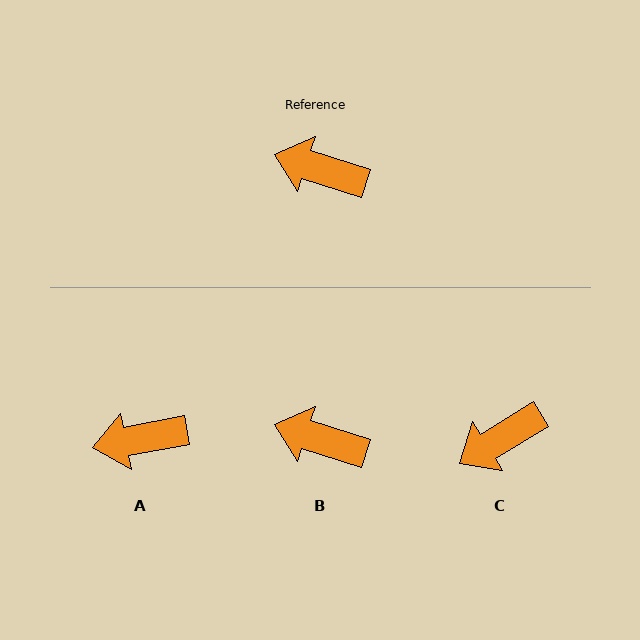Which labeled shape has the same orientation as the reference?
B.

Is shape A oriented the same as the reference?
No, it is off by about 28 degrees.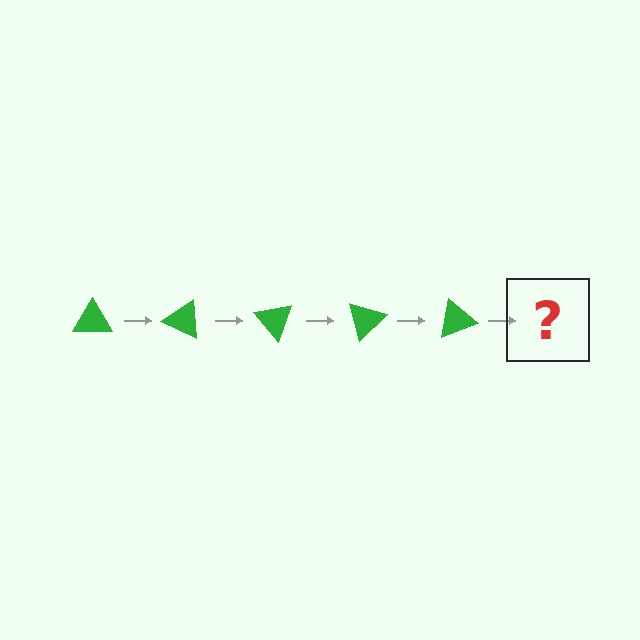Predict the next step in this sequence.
The next step is a green triangle rotated 125 degrees.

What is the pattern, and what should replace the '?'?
The pattern is that the triangle rotates 25 degrees each step. The '?' should be a green triangle rotated 125 degrees.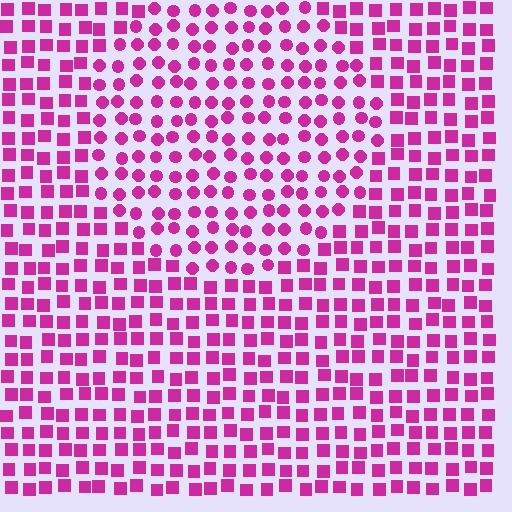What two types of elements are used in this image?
The image uses circles inside the circle region and squares outside it.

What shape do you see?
I see a circle.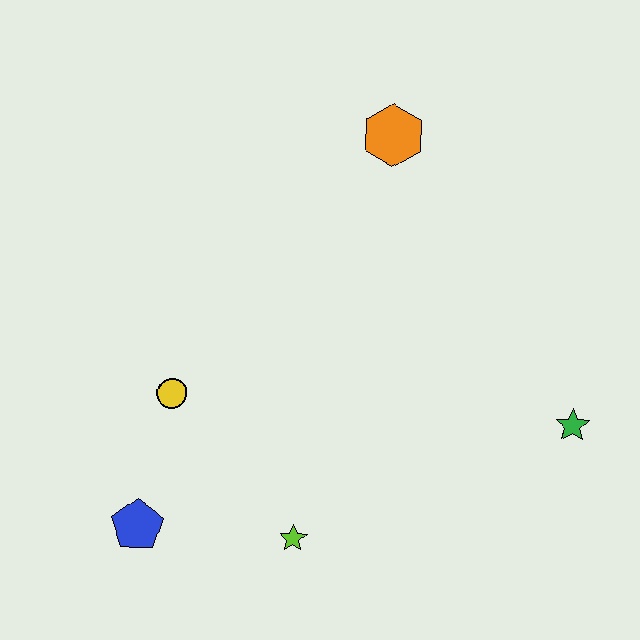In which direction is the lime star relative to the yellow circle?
The lime star is below the yellow circle.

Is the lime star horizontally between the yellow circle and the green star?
Yes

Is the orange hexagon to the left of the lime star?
No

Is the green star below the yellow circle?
Yes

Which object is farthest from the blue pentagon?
The orange hexagon is farthest from the blue pentagon.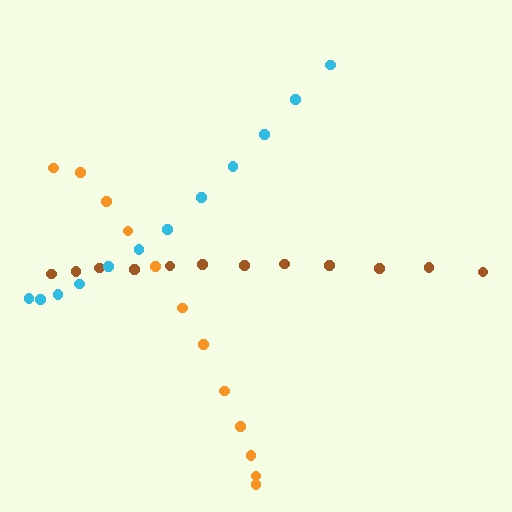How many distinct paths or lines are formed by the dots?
There are 3 distinct paths.